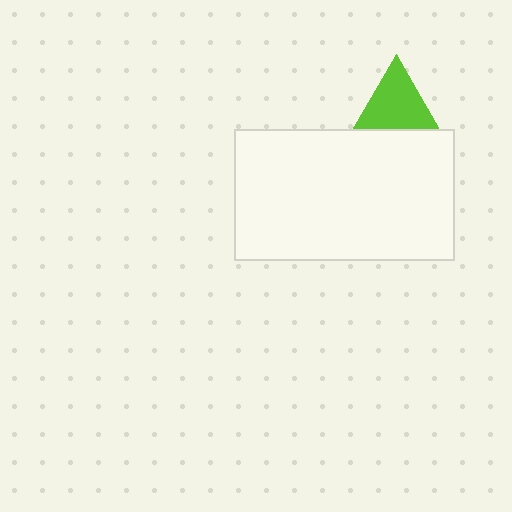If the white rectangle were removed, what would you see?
You would see the complete lime triangle.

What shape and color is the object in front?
The object in front is a white rectangle.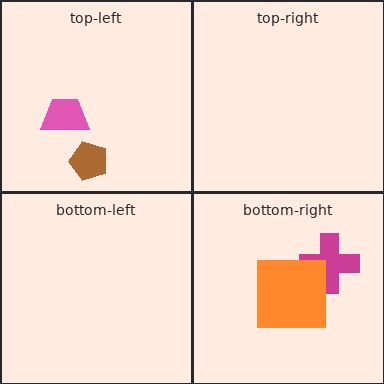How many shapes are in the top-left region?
2.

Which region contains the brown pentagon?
The top-left region.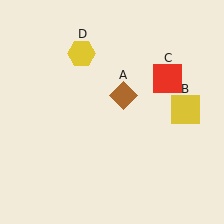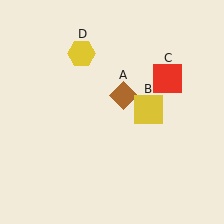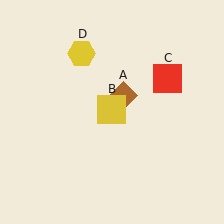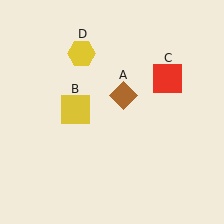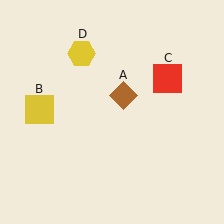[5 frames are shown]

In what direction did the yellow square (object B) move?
The yellow square (object B) moved left.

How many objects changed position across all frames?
1 object changed position: yellow square (object B).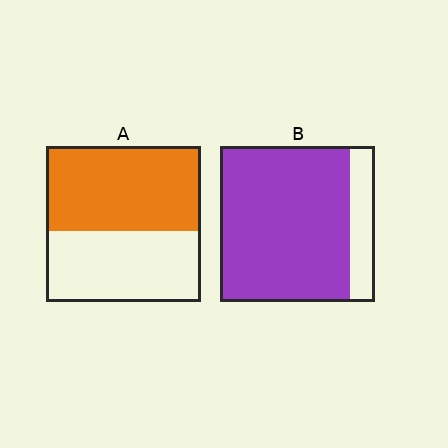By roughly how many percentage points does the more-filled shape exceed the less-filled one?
By roughly 30 percentage points (B over A).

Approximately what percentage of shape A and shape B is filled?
A is approximately 55% and B is approximately 85%.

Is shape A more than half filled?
Yes.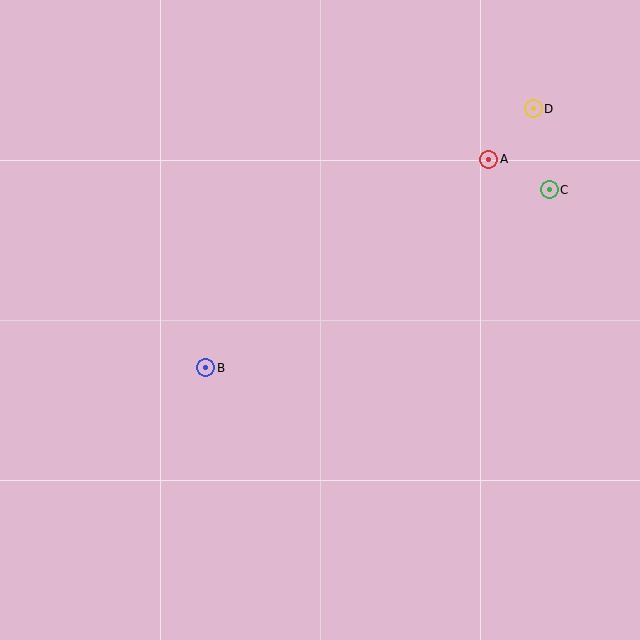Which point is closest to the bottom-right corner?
Point C is closest to the bottom-right corner.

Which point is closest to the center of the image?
Point B at (206, 368) is closest to the center.